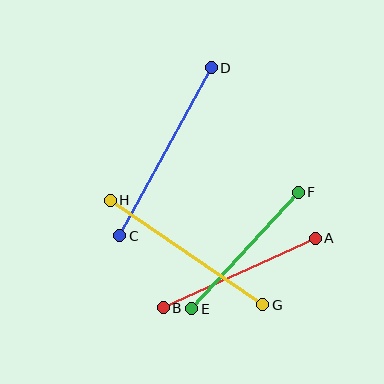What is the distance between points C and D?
The distance is approximately 191 pixels.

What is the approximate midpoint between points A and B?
The midpoint is at approximately (239, 273) pixels.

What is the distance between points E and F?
The distance is approximately 158 pixels.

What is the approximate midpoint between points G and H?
The midpoint is at approximately (186, 252) pixels.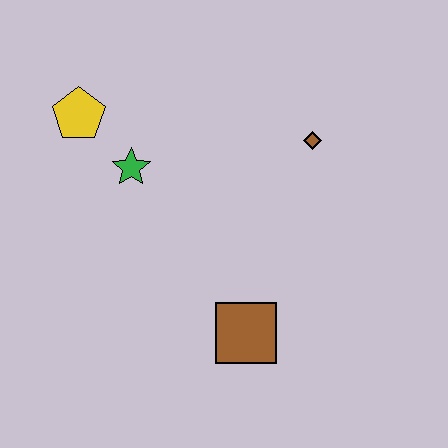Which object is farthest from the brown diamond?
The yellow pentagon is farthest from the brown diamond.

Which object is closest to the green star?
The yellow pentagon is closest to the green star.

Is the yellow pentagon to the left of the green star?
Yes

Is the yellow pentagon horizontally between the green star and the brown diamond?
No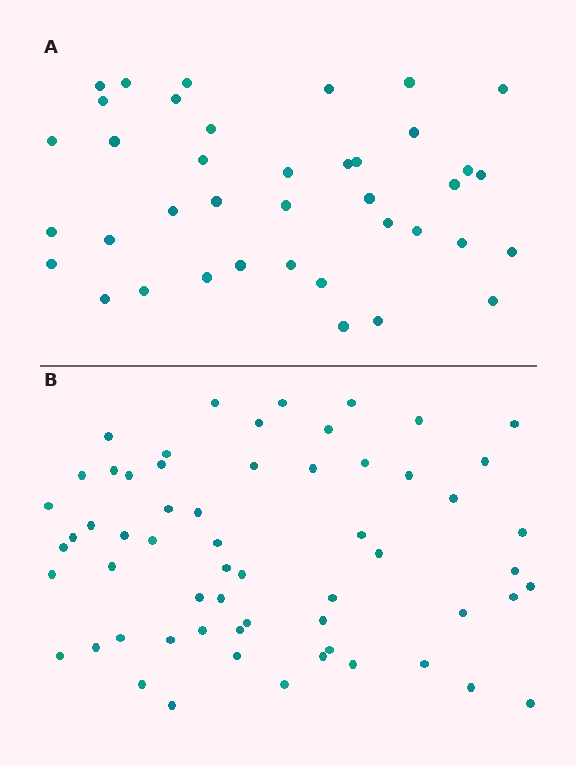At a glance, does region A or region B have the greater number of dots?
Region B (the bottom region) has more dots.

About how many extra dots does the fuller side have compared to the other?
Region B has approximately 20 more dots than region A.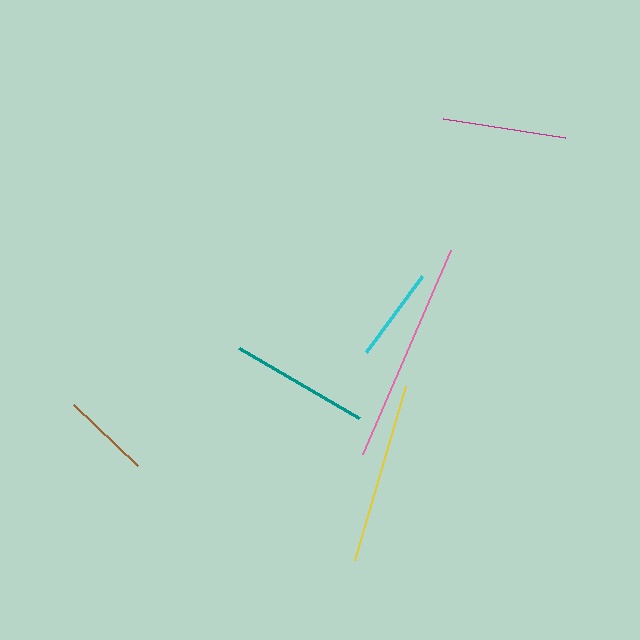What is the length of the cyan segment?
The cyan segment is approximately 94 pixels long.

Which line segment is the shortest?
The brown line is the shortest at approximately 88 pixels.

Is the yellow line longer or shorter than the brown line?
The yellow line is longer than the brown line.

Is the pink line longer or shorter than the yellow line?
The pink line is longer than the yellow line.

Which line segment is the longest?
The pink line is the longest at approximately 223 pixels.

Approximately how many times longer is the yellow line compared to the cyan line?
The yellow line is approximately 1.9 times the length of the cyan line.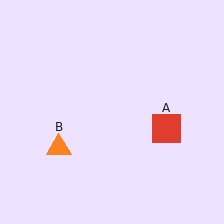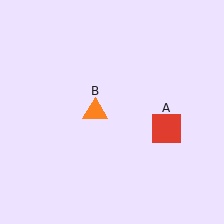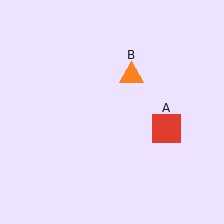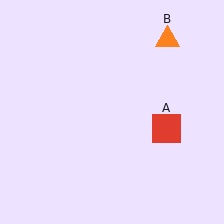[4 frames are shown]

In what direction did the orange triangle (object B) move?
The orange triangle (object B) moved up and to the right.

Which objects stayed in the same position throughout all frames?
Red square (object A) remained stationary.